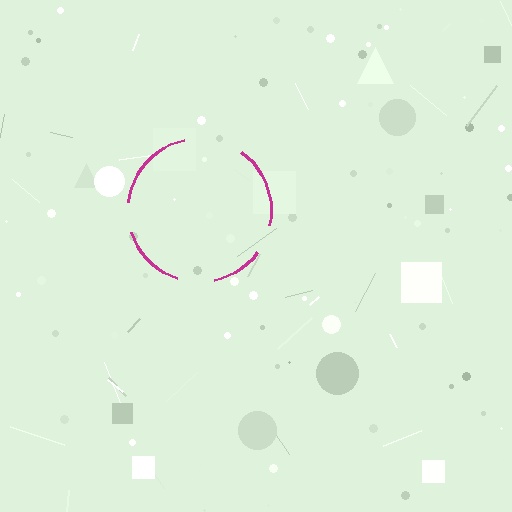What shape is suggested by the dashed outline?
The dashed outline suggests a circle.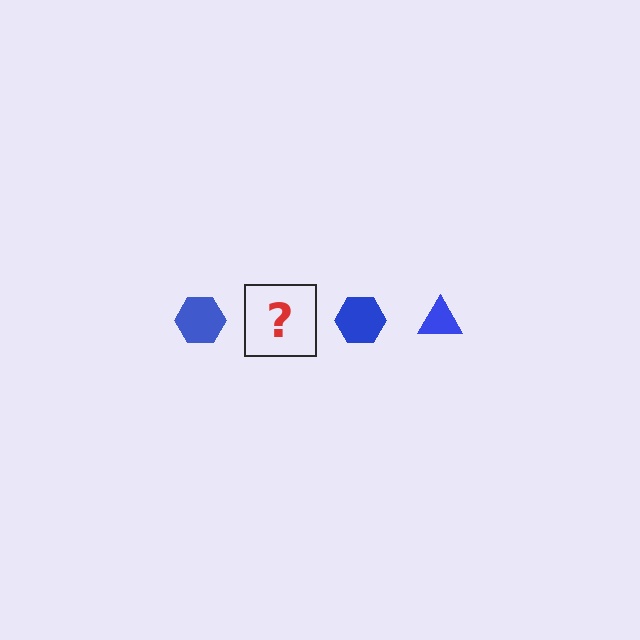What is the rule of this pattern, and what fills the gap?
The rule is that the pattern cycles through hexagon, triangle shapes in blue. The gap should be filled with a blue triangle.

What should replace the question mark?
The question mark should be replaced with a blue triangle.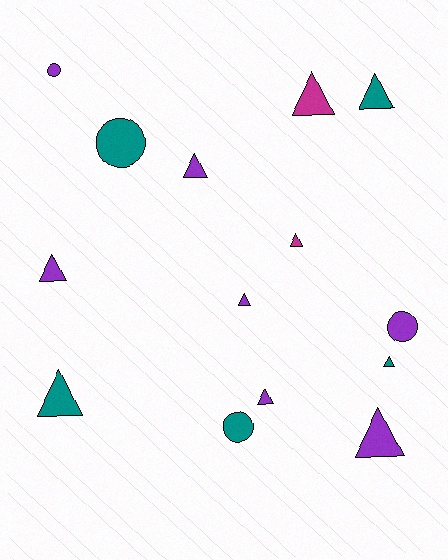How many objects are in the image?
There are 14 objects.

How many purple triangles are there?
There are 5 purple triangles.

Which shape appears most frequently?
Triangle, with 10 objects.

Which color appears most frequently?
Purple, with 7 objects.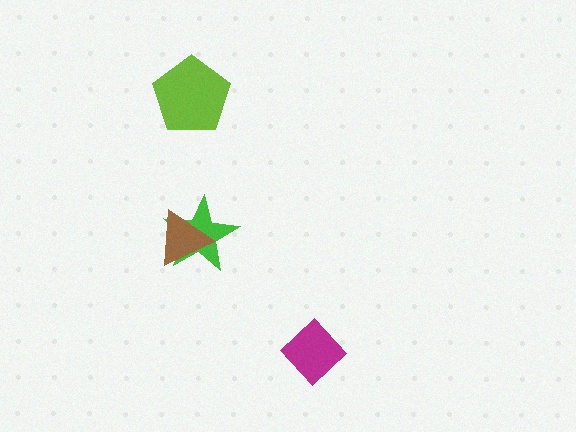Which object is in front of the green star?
The brown triangle is in front of the green star.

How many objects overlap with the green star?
1 object overlaps with the green star.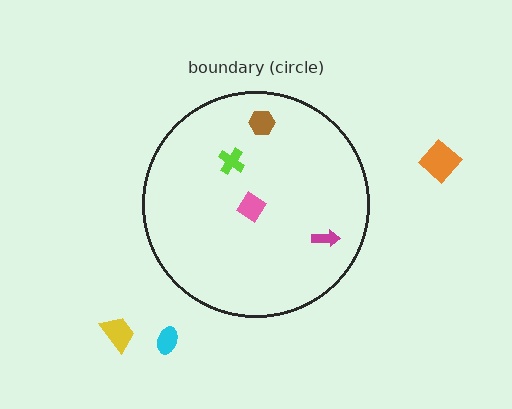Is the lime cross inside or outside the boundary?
Inside.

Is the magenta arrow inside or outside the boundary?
Inside.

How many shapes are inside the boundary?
4 inside, 3 outside.